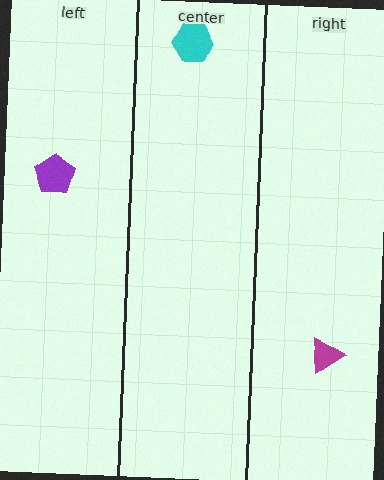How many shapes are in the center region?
1.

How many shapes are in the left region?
1.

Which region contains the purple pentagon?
The left region.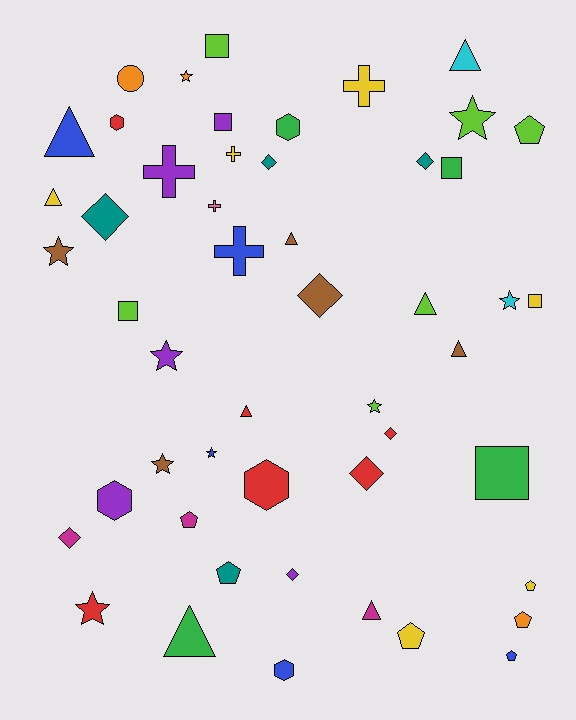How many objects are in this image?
There are 50 objects.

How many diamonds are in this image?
There are 8 diamonds.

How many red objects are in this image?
There are 6 red objects.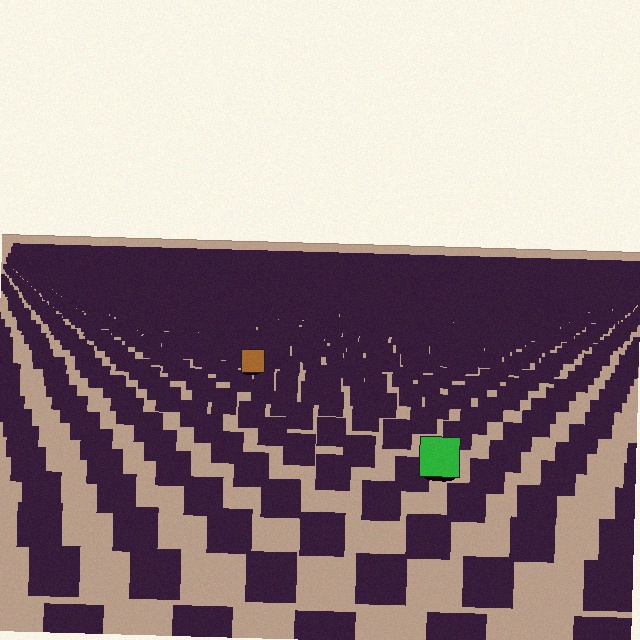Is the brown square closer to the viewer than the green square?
No. The green square is closer — you can tell from the texture gradient: the ground texture is coarser near it.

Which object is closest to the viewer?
The green square is closest. The texture marks near it are larger and more spread out.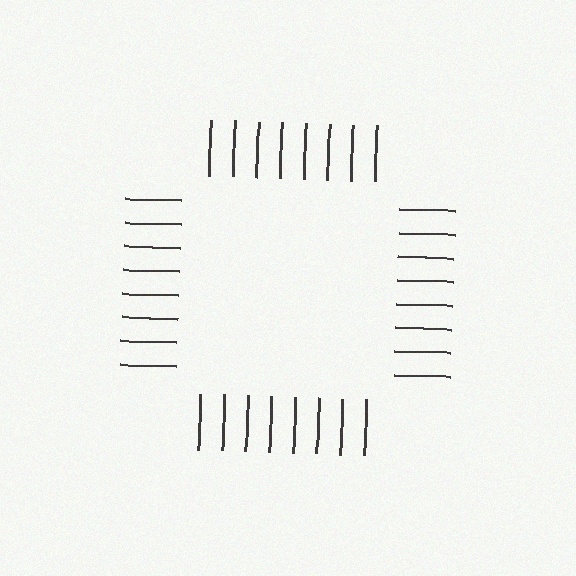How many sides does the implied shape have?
4 sides — the line-ends trace a square.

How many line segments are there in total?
32 — 8 along each of the 4 edges.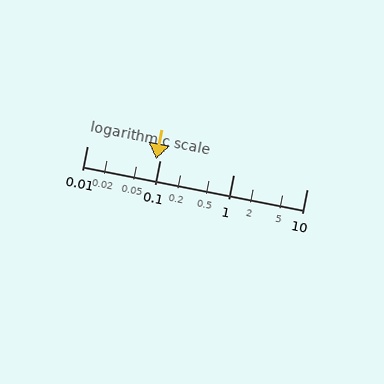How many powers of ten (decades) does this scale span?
The scale spans 3 decades, from 0.01 to 10.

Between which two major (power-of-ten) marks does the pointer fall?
The pointer is between 0.01 and 0.1.